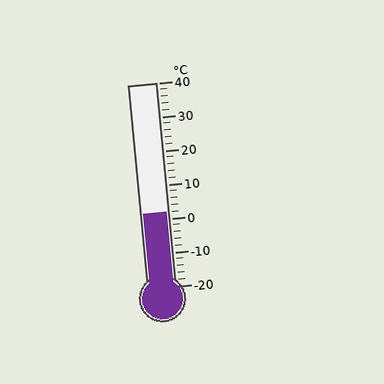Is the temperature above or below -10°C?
The temperature is above -10°C.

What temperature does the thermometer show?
The thermometer shows approximately 2°C.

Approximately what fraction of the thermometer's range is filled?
The thermometer is filled to approximately 35% of its range.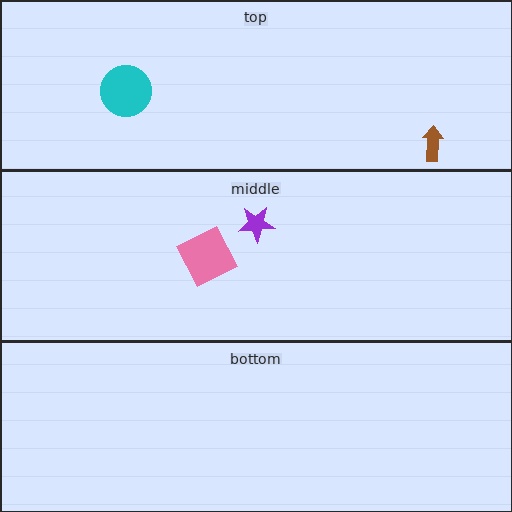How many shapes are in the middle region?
2.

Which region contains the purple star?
The middle region.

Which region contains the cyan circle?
The top region.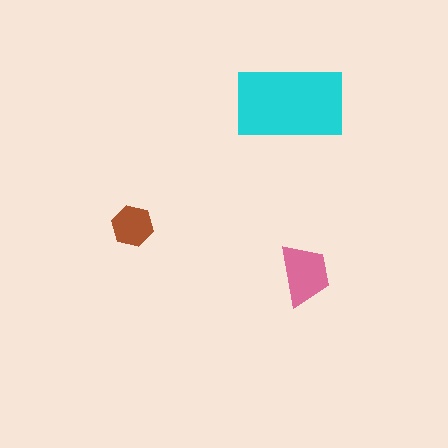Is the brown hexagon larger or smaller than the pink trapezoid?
Smaller.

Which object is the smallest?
The brown hexagon.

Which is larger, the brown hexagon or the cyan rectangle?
The cyan rectangle.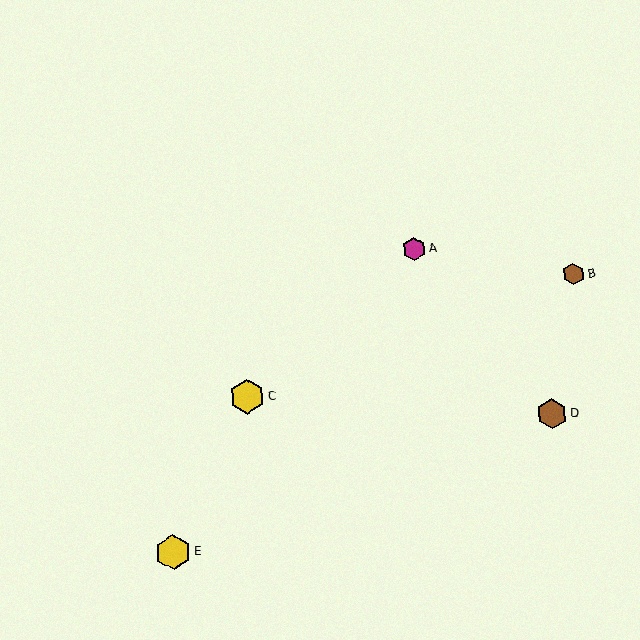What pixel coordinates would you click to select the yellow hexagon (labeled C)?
Click at (247, 396) to select the yellow hexagon C.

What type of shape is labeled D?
Shape D is a brown hexagon.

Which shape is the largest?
The yellow hexagon (labeled E) is the largest.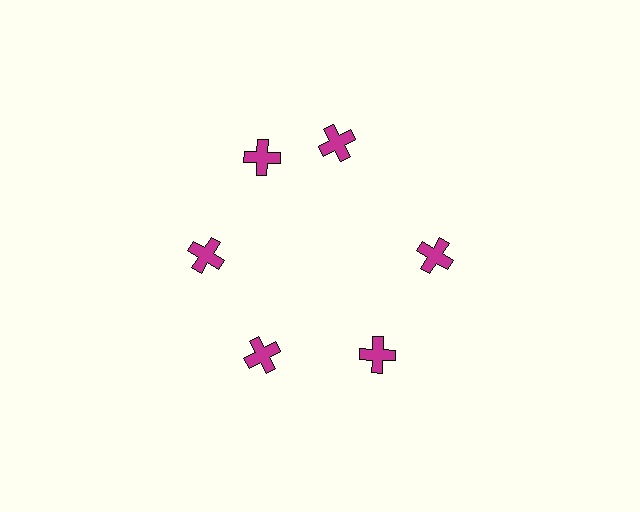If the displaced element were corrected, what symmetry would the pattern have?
It would have 6-fold rotational symmetry — the pattern would map onto itself every 60 degrees.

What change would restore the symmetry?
The symmetry would be restored by rotating it back into even spacing with its neighbors so that all 6 crosses sit at equal angles and equal distance from the center.